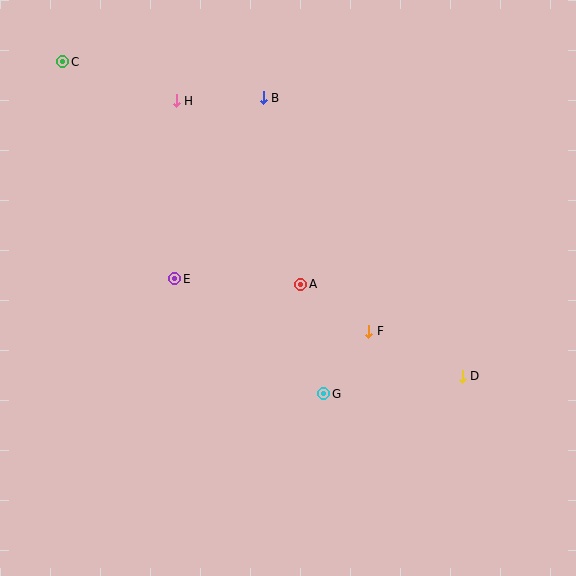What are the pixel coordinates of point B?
Point B is at (263, 98).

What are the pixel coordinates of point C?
Point C is at (63, 62).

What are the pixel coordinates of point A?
Point A is at (301, 284).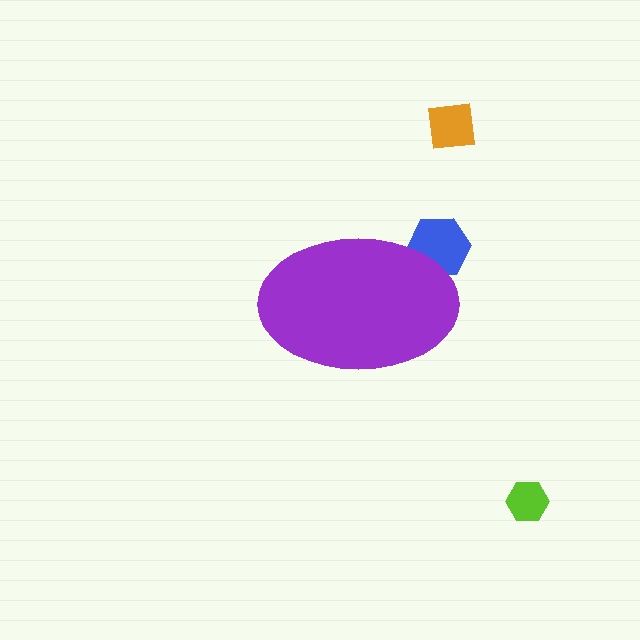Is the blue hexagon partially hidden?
Yes, the blue hexagon is partially hidden behind the purple ellipse.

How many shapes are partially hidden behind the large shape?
1 shape is partially hidden.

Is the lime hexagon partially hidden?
No, the lime hexagon is fully visible.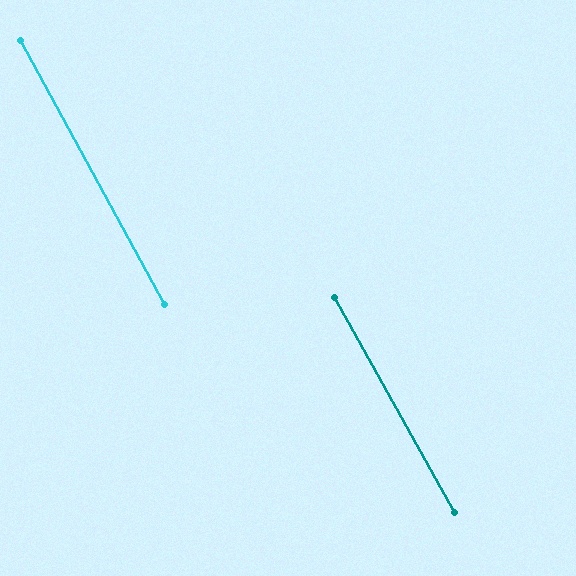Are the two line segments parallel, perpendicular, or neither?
Parallel — their directions differ by only 0.6°.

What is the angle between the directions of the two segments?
Approximately 1 degree.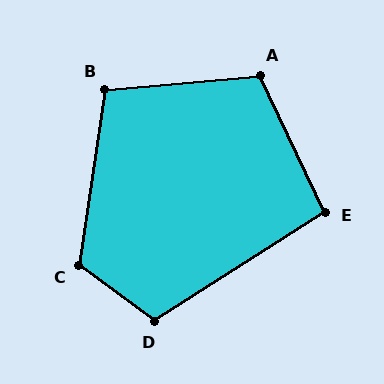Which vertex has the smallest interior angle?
E, at approximately 97 degrees.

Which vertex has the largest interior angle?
C, at approximately 118 degrees.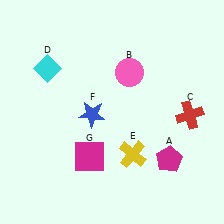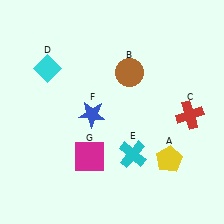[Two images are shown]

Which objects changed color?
A changed from magenta to yellow. B changed from pink to brown. E changed from yellow to cyan.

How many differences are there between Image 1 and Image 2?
There are 3 differences between the two images.